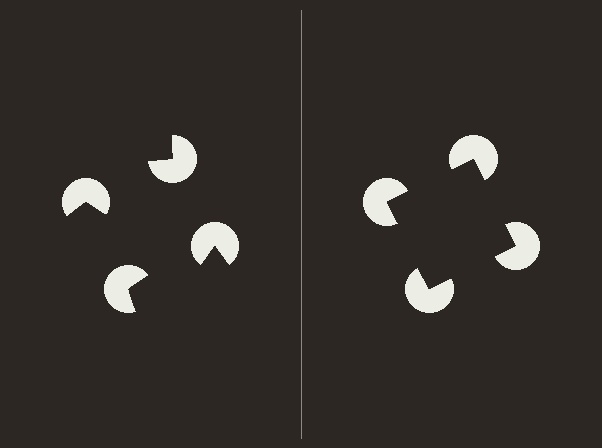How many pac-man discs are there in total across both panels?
8 — 4 on each side.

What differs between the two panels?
The pac-man discs are positioned identically on both sides; only the wedge orientations differ. On the right they align to a square; on the left they are misaligned.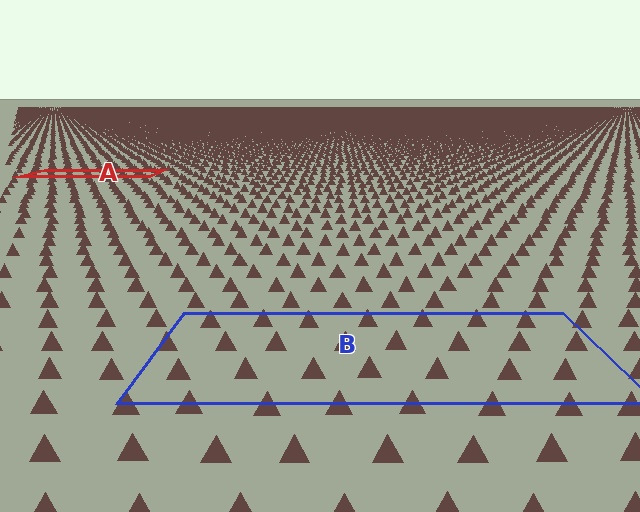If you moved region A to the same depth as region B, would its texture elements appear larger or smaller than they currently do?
They would appear larger. At a closer depth, the same texture elements are projected at a bigger on-screen size.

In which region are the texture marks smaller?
The texture marks are smaller in region A, because it is farther away.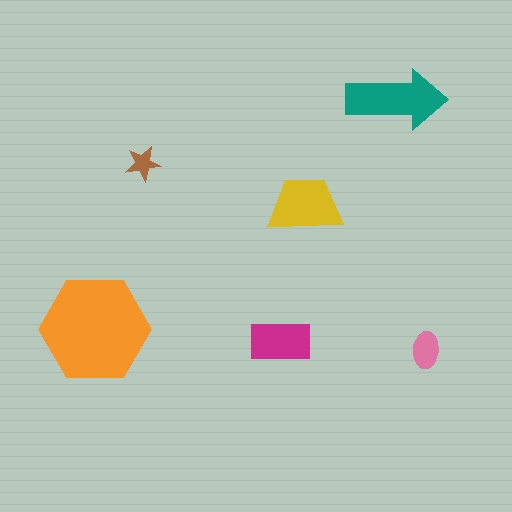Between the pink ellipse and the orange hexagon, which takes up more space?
The orange hexagon.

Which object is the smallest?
The brown star.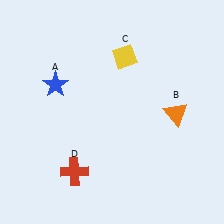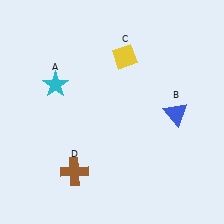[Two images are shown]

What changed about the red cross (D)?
In Image 1, D is red. In Image 2, it changed to brown.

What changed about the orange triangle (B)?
In Image 1, B is orange. In Image 2, it changed to blue.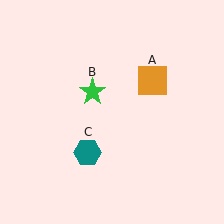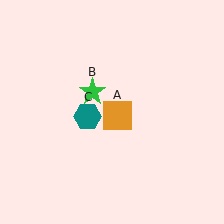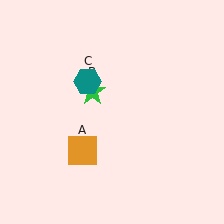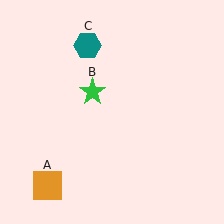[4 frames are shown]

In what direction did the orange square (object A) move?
The orange square (object A) moved down and to the left.